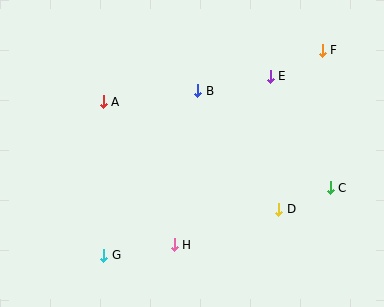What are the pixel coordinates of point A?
Point A is at (103, 102).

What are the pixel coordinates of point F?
Point F is at (322, 50).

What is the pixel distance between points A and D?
The distance between A and D is 206 pixels.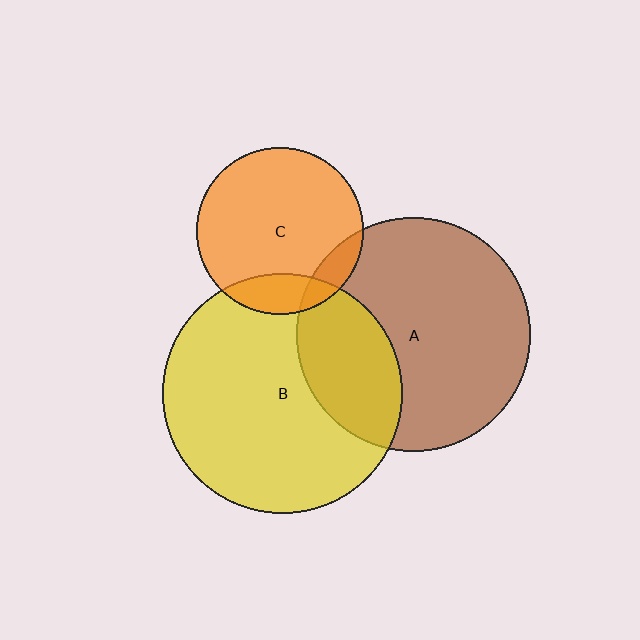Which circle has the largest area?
Circle B (yellow).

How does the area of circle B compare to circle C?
Approximately 2.1 times.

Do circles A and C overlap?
Yes.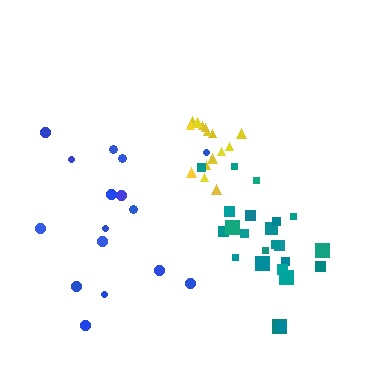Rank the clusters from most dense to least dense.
yellow, teal, blue.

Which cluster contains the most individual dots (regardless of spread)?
Teal (24).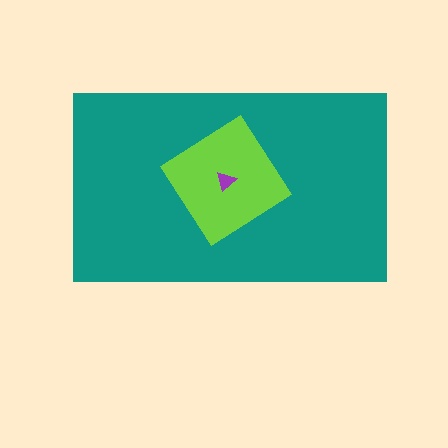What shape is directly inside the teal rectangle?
The lime diamond.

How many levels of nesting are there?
3.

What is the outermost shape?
The teal rectangle.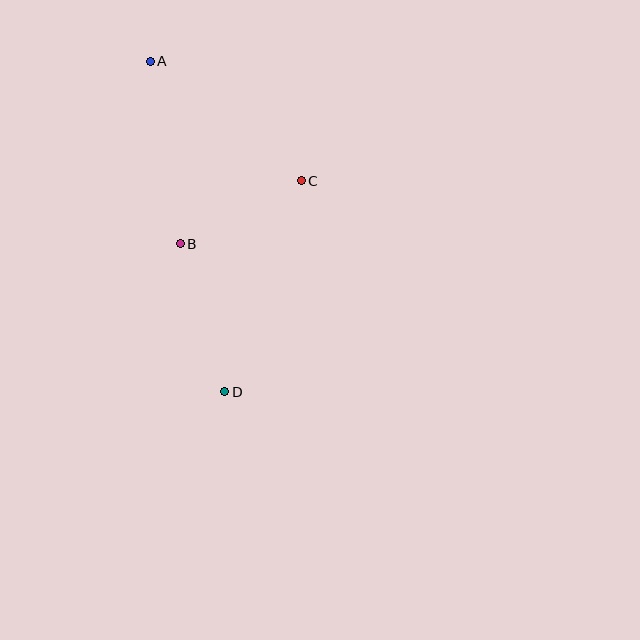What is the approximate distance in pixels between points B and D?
The distance between B and D is approximately 155 pixels.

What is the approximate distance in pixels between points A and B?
The distance between A and B is approximately 185 pixels.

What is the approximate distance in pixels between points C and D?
The distance between C and D is approximately 224 pixels.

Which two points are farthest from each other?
Points A and D are farthest from each other.